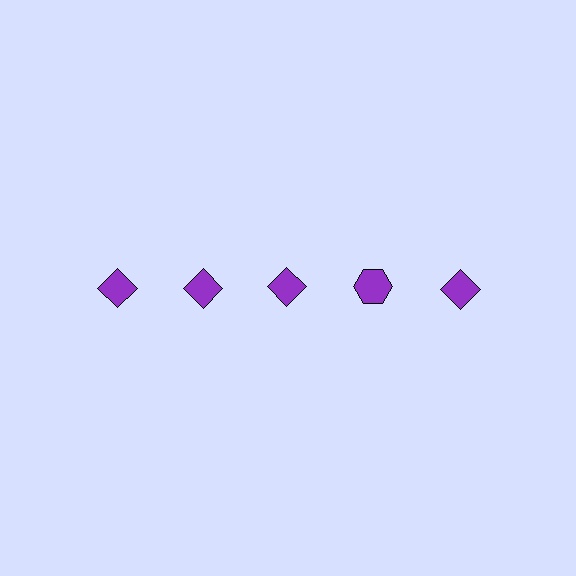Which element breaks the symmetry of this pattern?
The purple hexagon in the top row, second from right column breaks the symmetry. All other shapes are purple diamonds.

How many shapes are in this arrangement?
There are 5 shapes arranged in a grid pattern.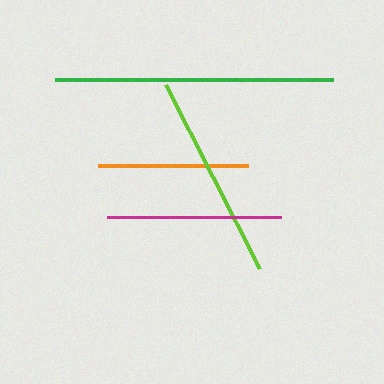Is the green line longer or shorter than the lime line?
The green line is longer than the lime line.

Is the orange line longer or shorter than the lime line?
The lime line is longer than the orange line.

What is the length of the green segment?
The green segment is approximately 278 pixels long.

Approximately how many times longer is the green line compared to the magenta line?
The green line is approximately 1.6 times the length of the magenta line.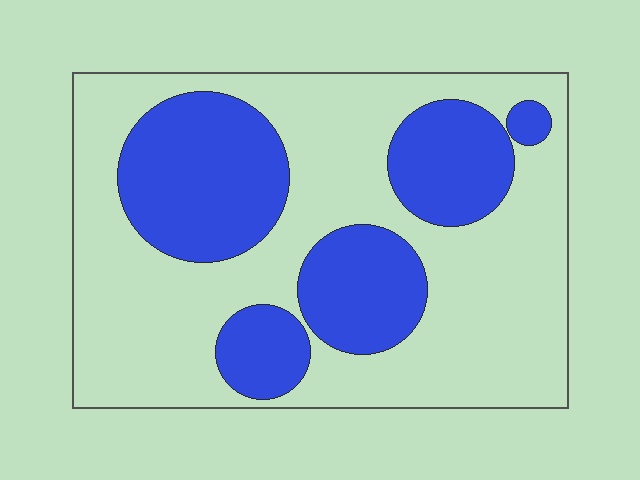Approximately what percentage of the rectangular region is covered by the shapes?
Approximately 35%.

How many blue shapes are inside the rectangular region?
5.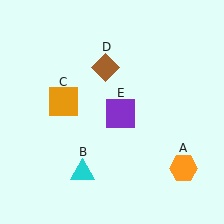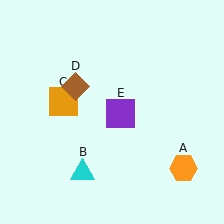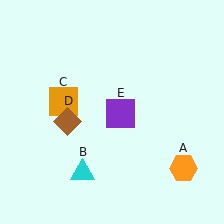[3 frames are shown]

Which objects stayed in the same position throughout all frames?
Orange hexagon (object A) and cyan triangle (object B) and orange square (object C) and purple square (object E) remained stationary.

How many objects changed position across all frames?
1 object changed position: brown diamond (object D).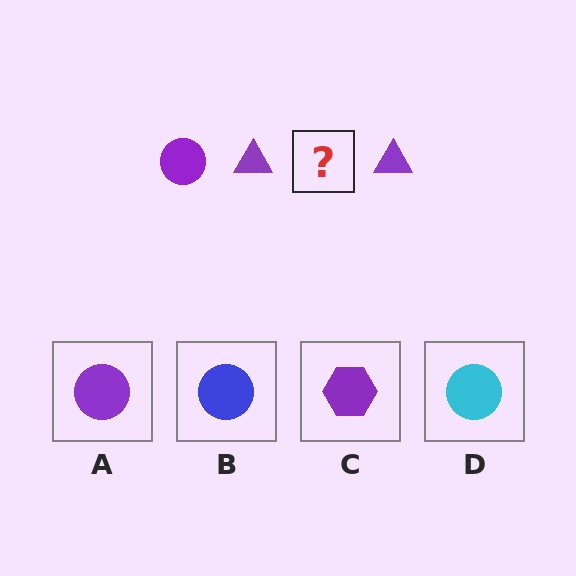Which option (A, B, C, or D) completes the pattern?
A.